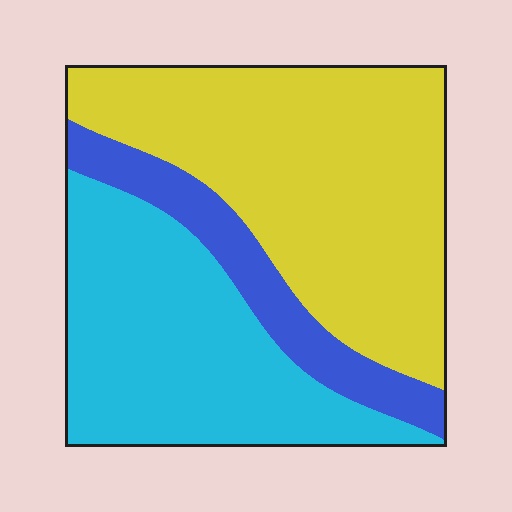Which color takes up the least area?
Blue, at roughly 15%.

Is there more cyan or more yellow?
Yellow.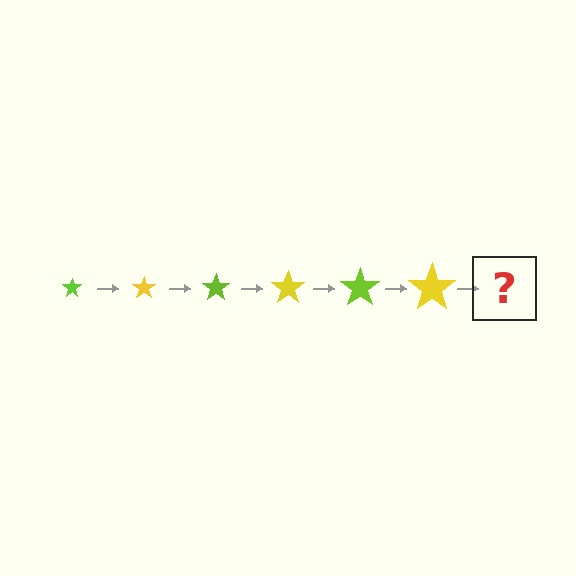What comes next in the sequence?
The next element should be a lime star, larger than the previous one.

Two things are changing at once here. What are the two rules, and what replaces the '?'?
The two rules are that the star grows larger each step and the color cycles through lime and yellow. The '?' should be a lime star, larger than the previous one.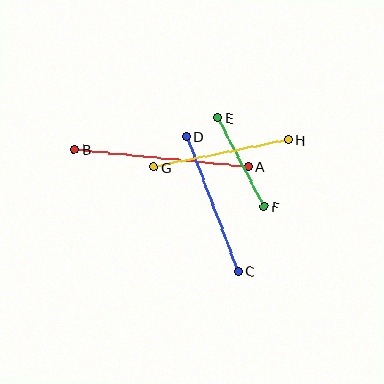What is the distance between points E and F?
The distance is approximately 101 pixels.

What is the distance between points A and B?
The distance is approximately 174 pixels.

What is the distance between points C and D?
The distance is approximately 145 pixels.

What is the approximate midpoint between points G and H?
The midpoint is at approximately (221, 153) pixels.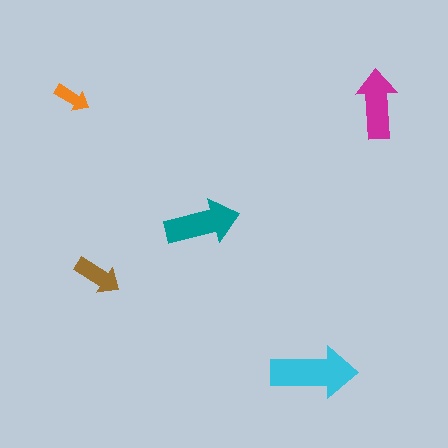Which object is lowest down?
The cyan arrow is bottommost.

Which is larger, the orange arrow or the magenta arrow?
The magenta one.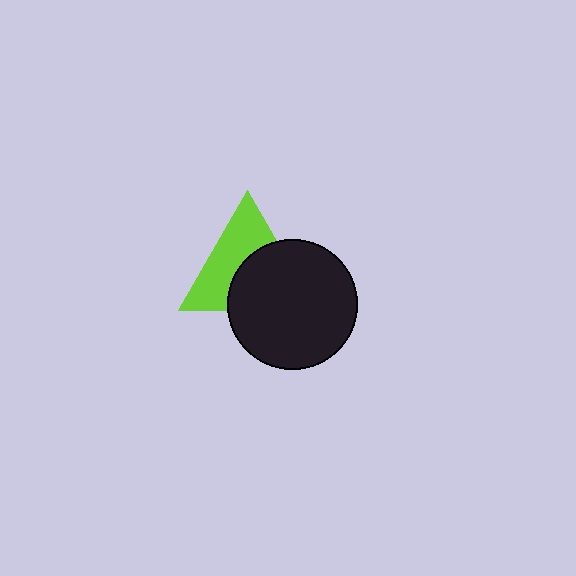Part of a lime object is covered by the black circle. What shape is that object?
It is a triangle.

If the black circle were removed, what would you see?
You would see the complete lime triangle.